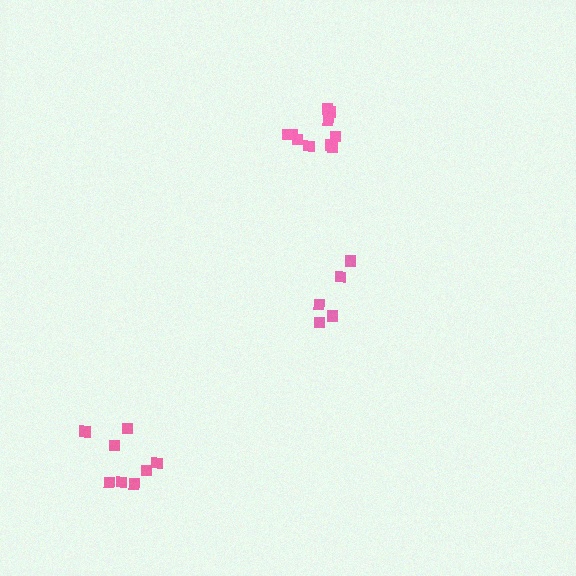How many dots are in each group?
Group 1: 10 dots, Group 2: 5 dots, Group 3: 8 dots (23 total).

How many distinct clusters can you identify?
There are 3 distinct clusters.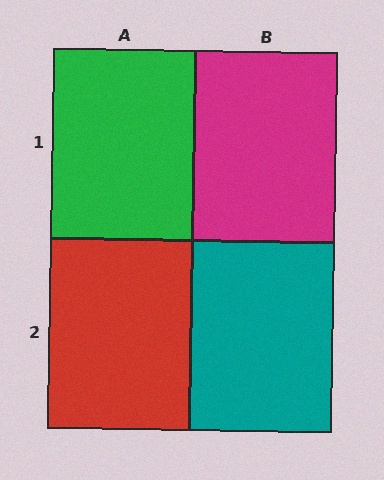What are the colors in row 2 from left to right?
Red, teal.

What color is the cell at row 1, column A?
Green.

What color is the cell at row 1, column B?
Magenta.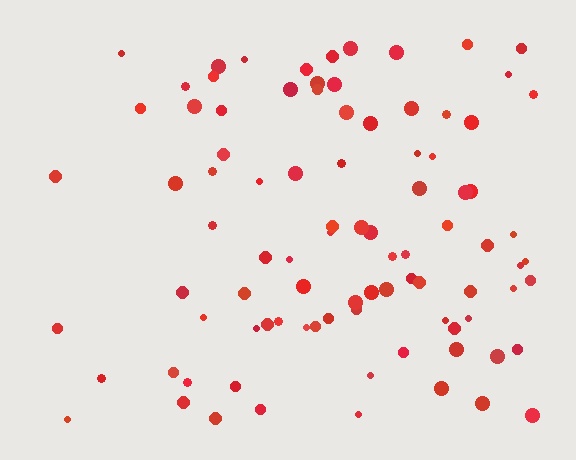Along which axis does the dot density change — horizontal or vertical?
Horizontal.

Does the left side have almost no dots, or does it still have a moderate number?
Still a moderate number, just noticeably fewer than the right.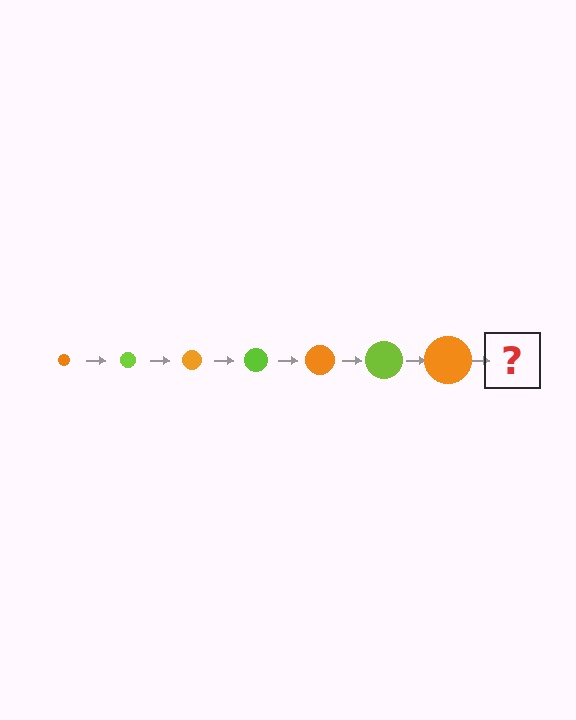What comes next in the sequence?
The next element should be a lime circle, larger than the previous one.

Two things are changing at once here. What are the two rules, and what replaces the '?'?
The two rules are that the circle grows larger each step and the color cycles through orange and lime. The '?' should be a lime circle, larger than the previous one.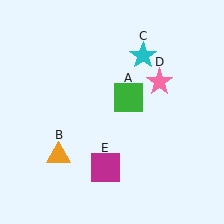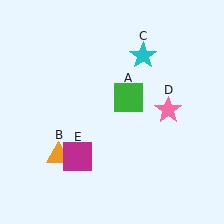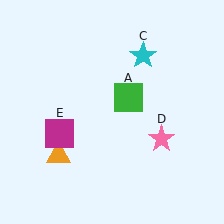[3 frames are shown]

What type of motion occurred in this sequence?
The pink star (object D), magenta square (object E) rotated clockwise around the center of the scene.